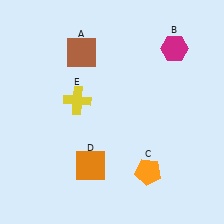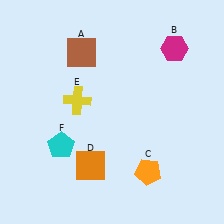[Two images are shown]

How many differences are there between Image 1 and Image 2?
There is 1 difference between the two images.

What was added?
A cyan pentagon (F) was added in Image 2.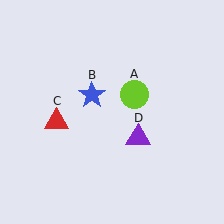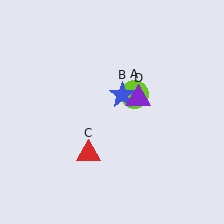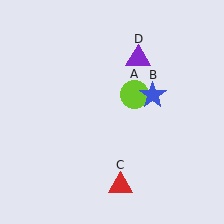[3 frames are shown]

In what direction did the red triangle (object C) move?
The red triangle (object C) moved down and to the right.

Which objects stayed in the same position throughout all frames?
Lime circle (object A) remained stationary.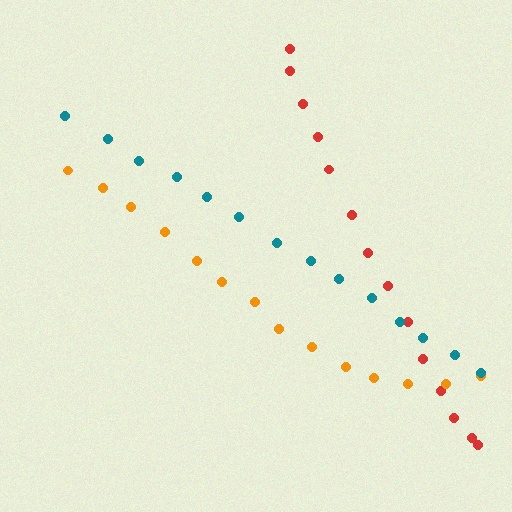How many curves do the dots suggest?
There are 3 distinct paths.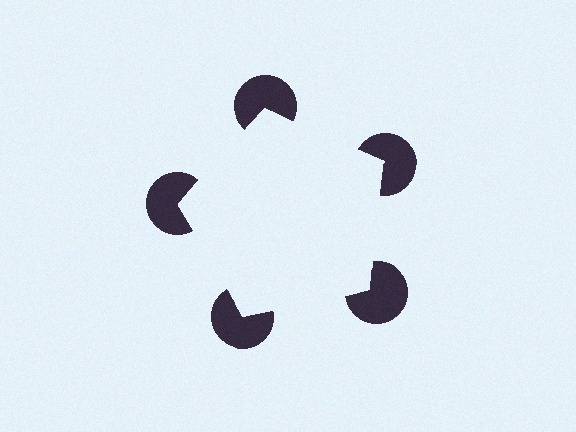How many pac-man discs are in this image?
There are 5 — one at each vertex of the illusory pentagon.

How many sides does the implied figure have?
5 sides.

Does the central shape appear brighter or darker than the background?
It typically appears slightly brighter than the background, even though no actual brightness change is drawn.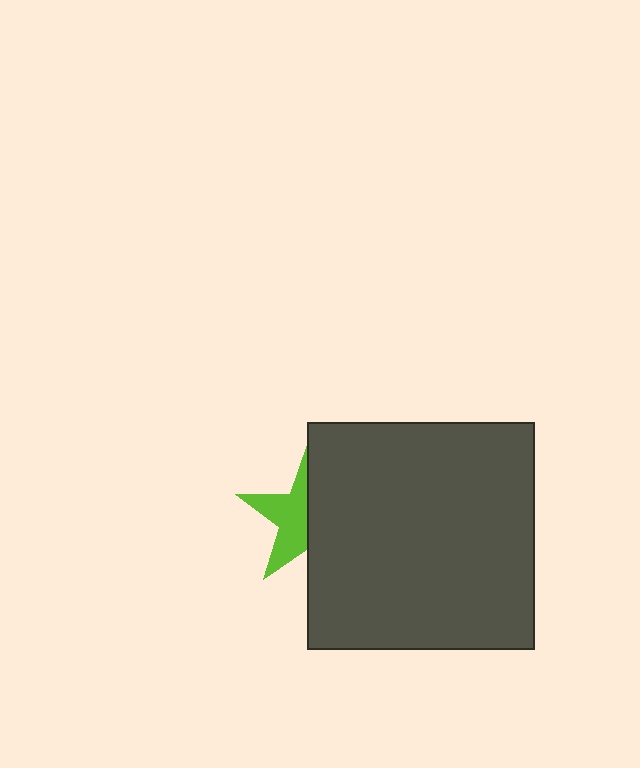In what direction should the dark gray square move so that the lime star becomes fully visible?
The dark gray square should move right. That is the shortest direction to clear the overlap and leave the lime star fully visible.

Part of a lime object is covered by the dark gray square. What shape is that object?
It is a star.